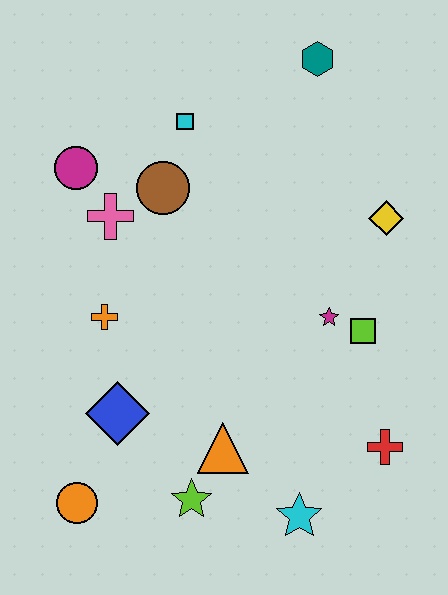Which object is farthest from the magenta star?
The orange circle is farthest from the magenta star.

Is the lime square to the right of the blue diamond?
Yes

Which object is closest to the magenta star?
The lime square is closest to the magenta star.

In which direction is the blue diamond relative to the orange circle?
The blue diamond is above the orange circle.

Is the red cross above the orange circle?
Yes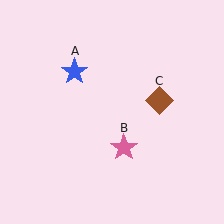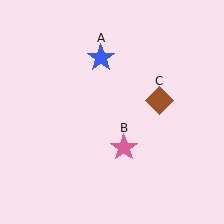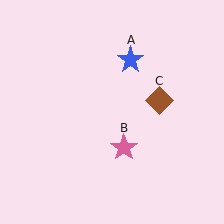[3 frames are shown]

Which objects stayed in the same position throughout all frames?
Pink star (object B) and brown diamond (object C) remained stationary.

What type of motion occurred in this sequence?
The blue star (object A) rotated clockwise around the center of the scene.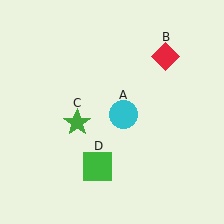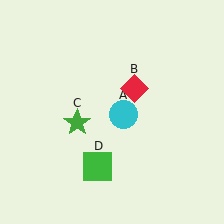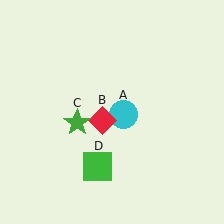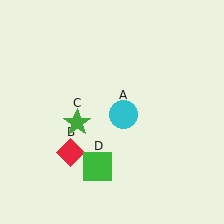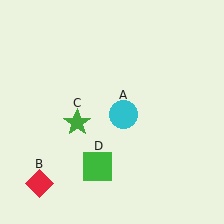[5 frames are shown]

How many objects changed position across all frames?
1 object changed position: red diamond (object B).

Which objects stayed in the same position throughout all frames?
Cyan circle (object A) and green star (object C) and green square (object D) remained stationary.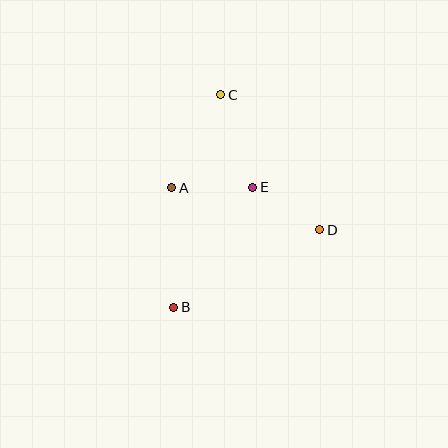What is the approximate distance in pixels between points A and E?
The distance between A and E is approximately 81 pixels.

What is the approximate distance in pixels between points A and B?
The distance between A and B is approximately 120 pixels.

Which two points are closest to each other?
Points D and E are closest to each other.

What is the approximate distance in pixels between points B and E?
The distance between B and E is approximately 144 pixels.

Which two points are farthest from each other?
Points B and C are farthest from each other.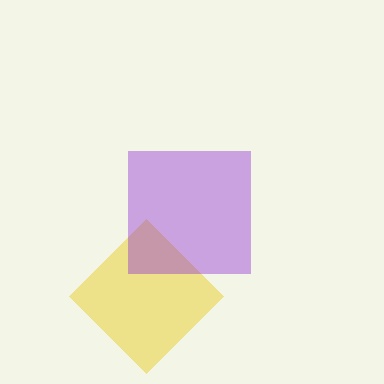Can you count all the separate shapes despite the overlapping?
Yes, there are 2 separate shapes.